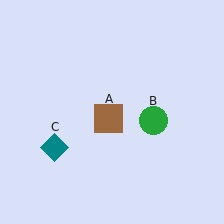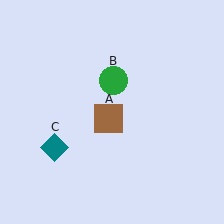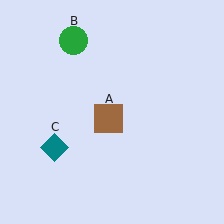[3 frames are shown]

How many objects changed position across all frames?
1 object changed position: green circle (object B).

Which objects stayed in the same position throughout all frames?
Brown square (object A) and teal diamond (object C) remained stationary.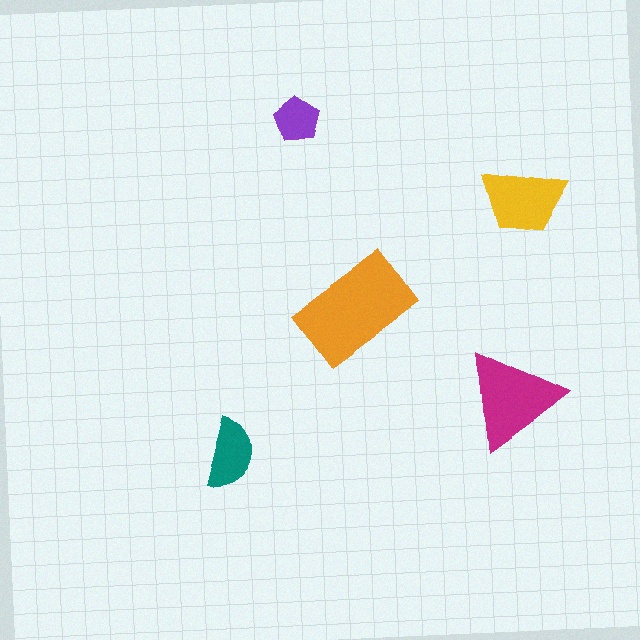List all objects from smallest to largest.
The purple pentagon, the teal semicircle, the yellow trapezoid, the magenta triangle, the orange rectangle.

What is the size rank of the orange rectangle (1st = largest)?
1st.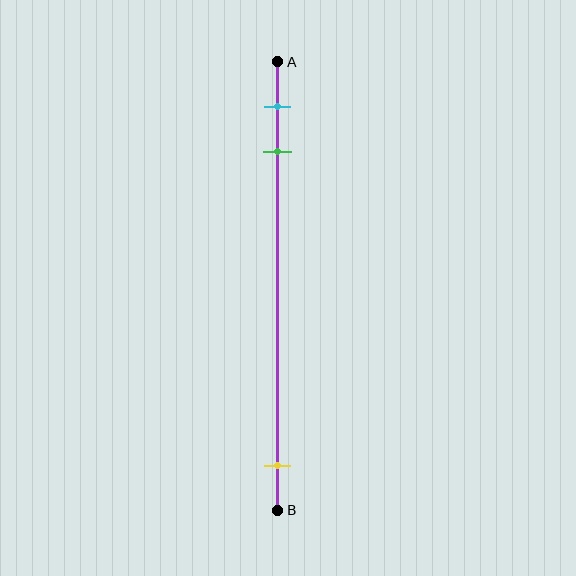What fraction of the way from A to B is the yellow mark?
The yellow mark is approximately 90% (0.9) of the way from A to B.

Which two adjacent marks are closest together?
The cyan and green marks are the closest adjacent pair.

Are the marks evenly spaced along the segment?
No, the marks are not evenly spaced.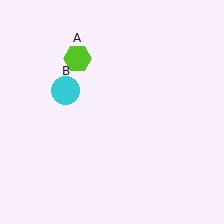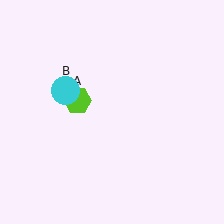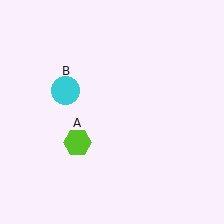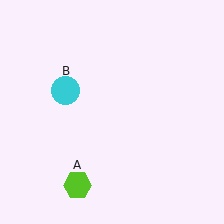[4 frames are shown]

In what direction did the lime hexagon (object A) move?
The lime hexagon (object A) moved down.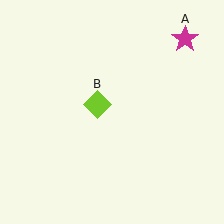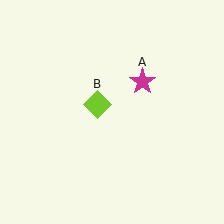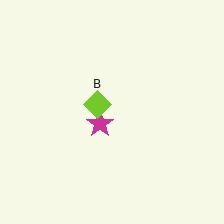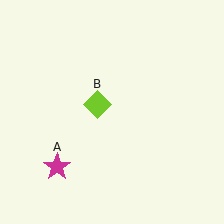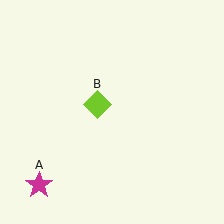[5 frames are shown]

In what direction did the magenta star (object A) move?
The magenta star (object A) moved down and to the left.